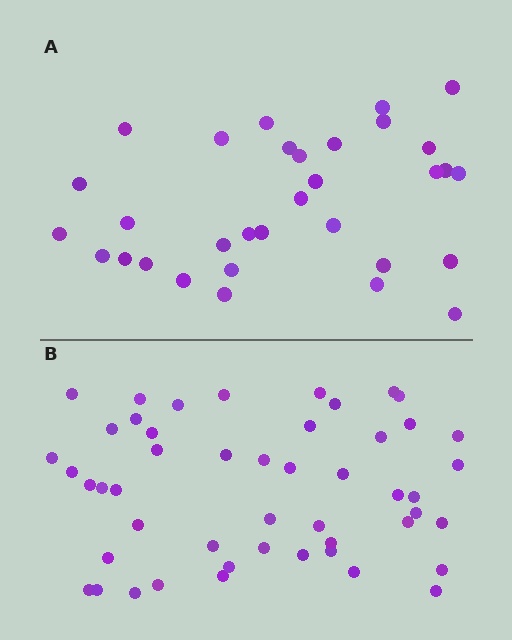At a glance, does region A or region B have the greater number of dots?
Region B (the bottom region) has more dots.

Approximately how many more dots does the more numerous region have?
Region B has approximately 15 more dots than region A.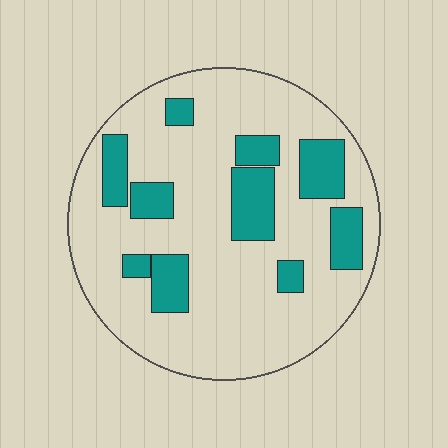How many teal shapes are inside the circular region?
10.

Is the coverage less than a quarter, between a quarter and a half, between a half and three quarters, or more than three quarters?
Less than a quarter.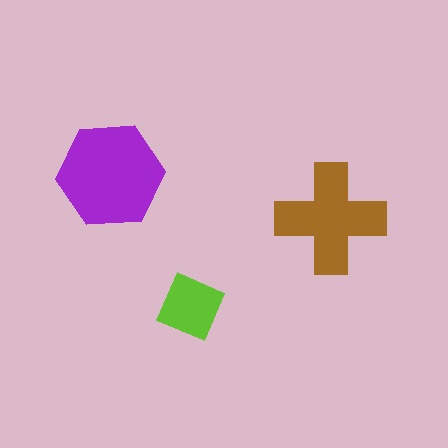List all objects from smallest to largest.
The lime diamond, the brown cross, the purple hexagon.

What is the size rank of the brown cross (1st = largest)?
2nd.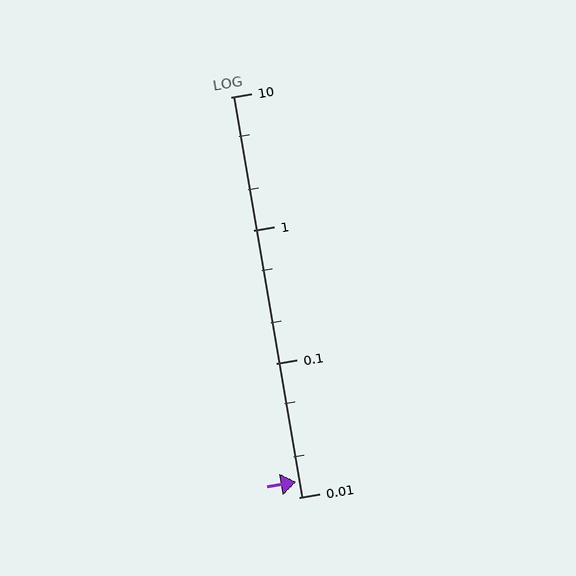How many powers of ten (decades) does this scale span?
The scale spans 3 decades, from 0.01 to 10.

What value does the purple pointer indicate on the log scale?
The pointer indicates approximately 0.013.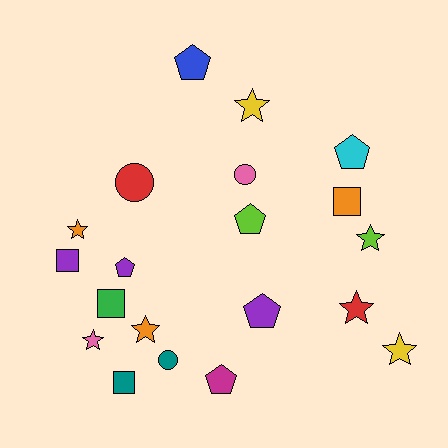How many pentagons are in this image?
There are 6 pentagons.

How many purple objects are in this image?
There are 3 purple objects.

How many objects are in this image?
There are 20 objects.